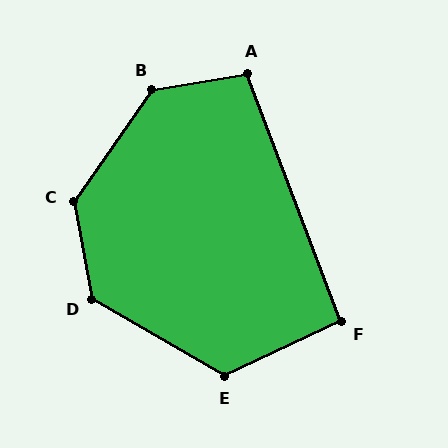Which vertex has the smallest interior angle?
F, at approximately 95 degrees.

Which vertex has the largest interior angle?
B, at approximately 135 degrees.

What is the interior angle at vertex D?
Approximately 131 degrees (obtuse).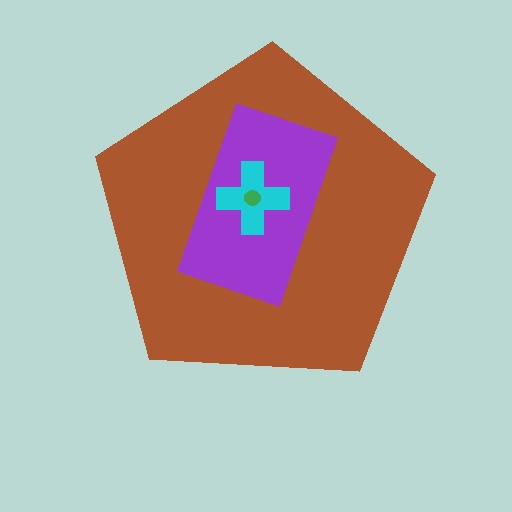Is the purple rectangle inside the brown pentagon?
Yes.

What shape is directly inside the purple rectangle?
The cyan cross.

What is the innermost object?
The green circle.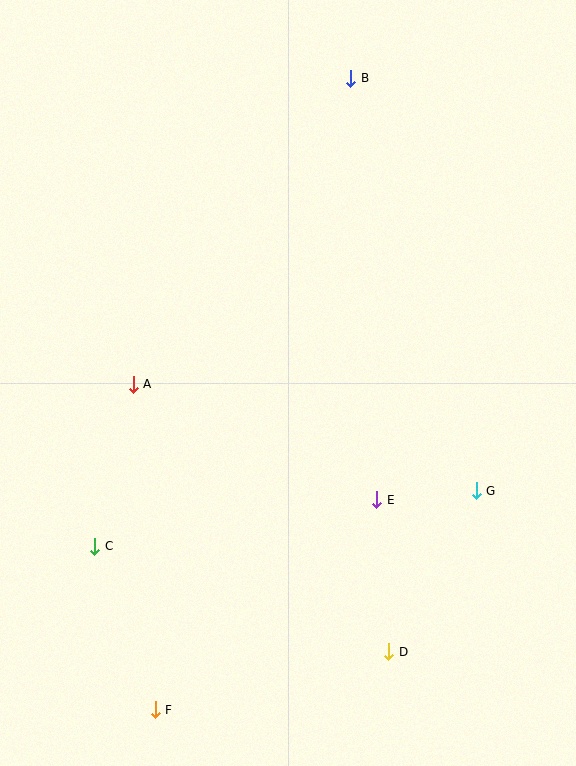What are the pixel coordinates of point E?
Point E is at (377, 500).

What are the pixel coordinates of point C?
Point C is at (95, 546).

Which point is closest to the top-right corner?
Point B is closest to the top-right corner.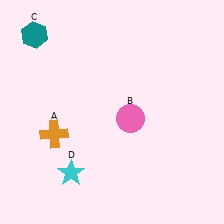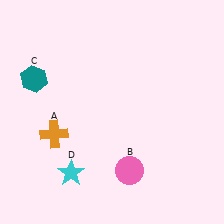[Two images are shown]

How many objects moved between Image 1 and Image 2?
2 objects moved between the two images.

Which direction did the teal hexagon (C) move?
The teal hexagon (C) moved down.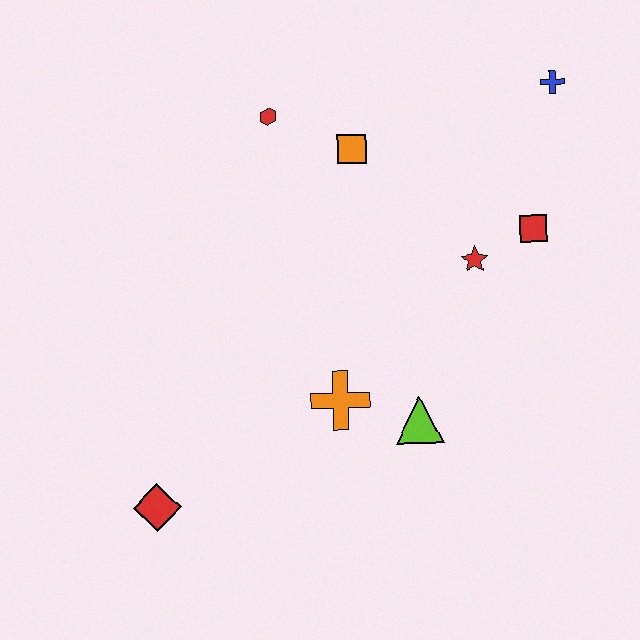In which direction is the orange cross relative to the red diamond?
The orange cross is to the right of the red diamond.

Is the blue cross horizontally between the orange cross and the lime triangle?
No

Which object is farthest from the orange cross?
The blue cross is farthest from the orange cross.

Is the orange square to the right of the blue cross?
No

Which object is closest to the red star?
The red square is closest to the red star.